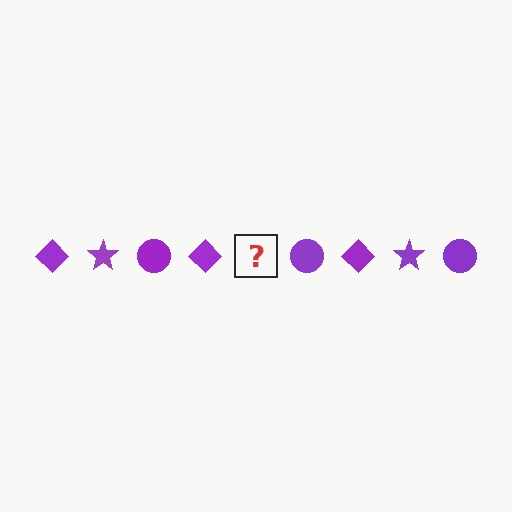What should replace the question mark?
The question mark should be replaced with a purple star.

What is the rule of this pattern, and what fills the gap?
The rule is that the pattern cycles through diamond, star, circle shapes in purple. The gap should be filled with a purple star.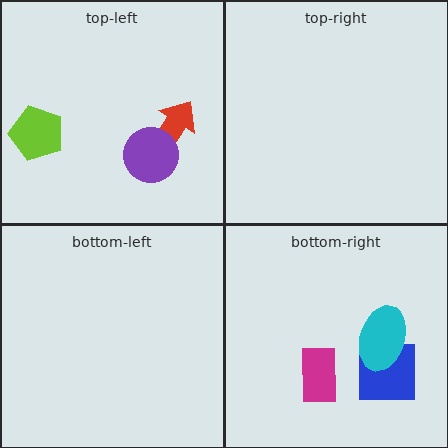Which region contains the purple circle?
The top-left region.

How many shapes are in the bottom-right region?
3.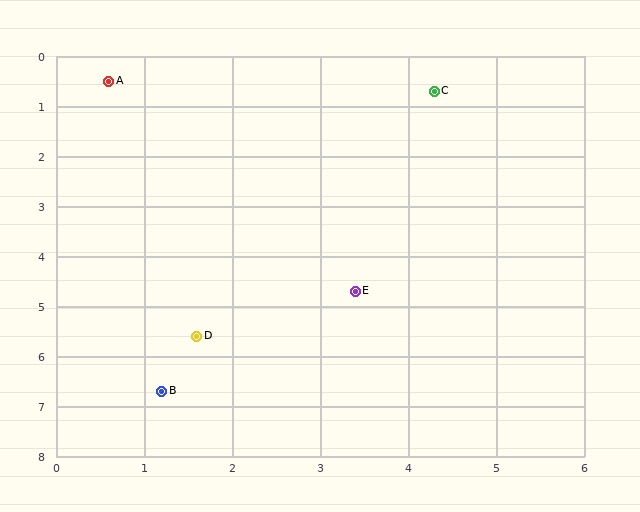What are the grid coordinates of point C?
Point C is at approximately (4.3, 0.7).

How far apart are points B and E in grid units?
Points B and E are about 3.0 grid units apart.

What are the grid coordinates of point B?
Point B is at approximately (1.2, 6.7).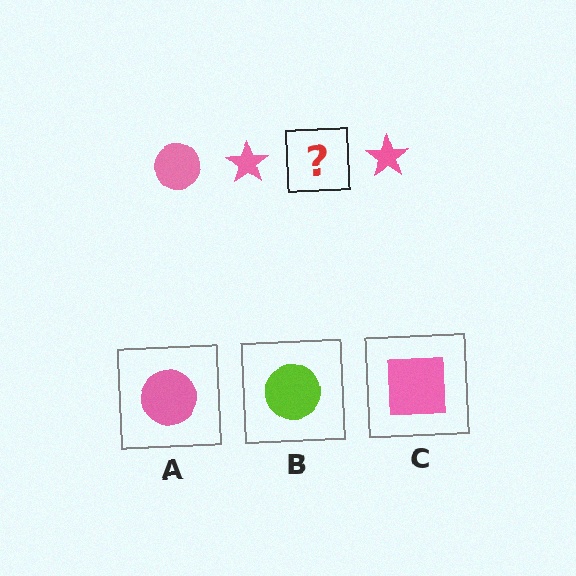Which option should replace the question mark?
Option A.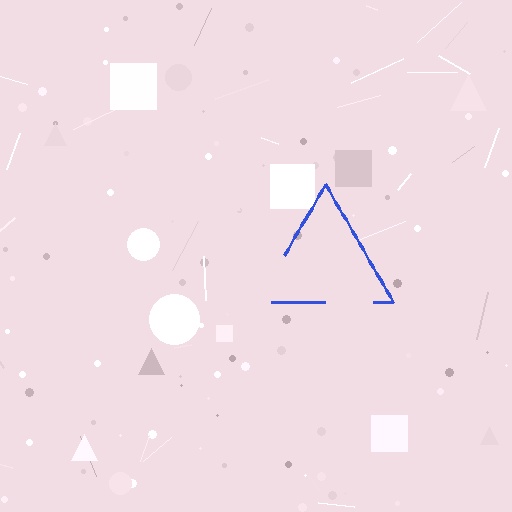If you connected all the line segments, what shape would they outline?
They would outline a triangle.